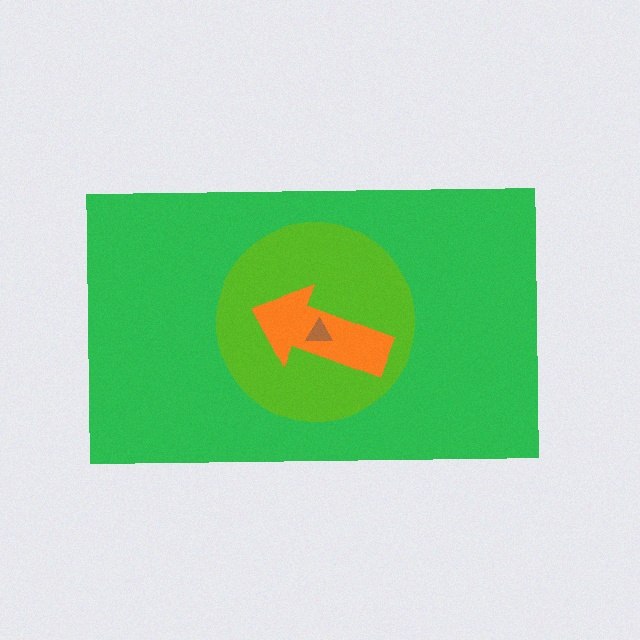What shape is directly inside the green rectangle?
The lime circle.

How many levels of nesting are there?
4.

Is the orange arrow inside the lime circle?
Yes.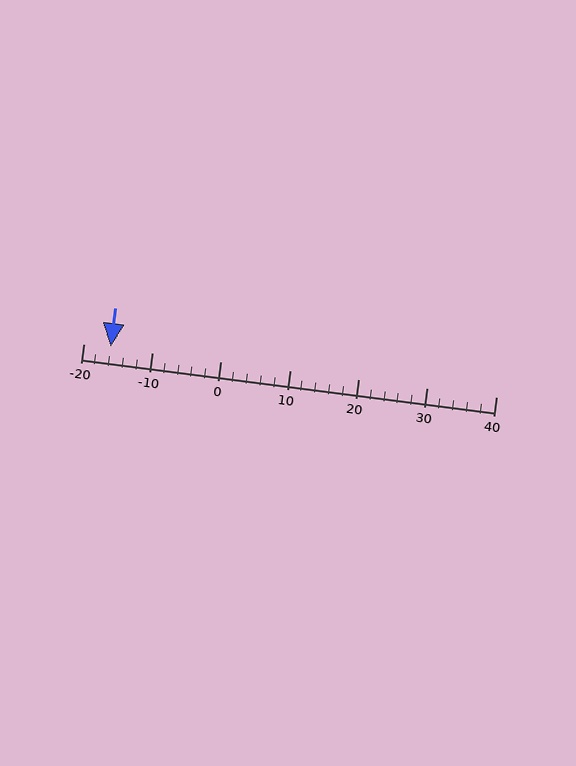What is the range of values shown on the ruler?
The ruler shows values from -20 to 40.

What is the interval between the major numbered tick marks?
The major tick marks are spaced 10 units apart.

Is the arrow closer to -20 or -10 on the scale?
The arrow is closer to -20.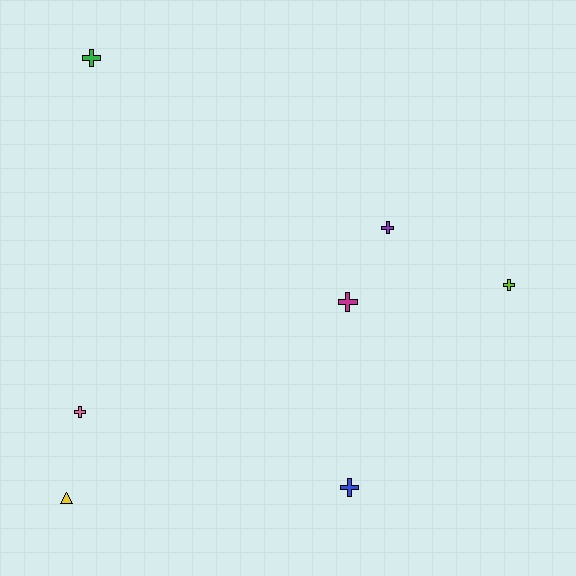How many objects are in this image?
There are 7 objects.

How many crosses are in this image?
There are 6 crosses.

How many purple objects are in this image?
There is 1 purple object.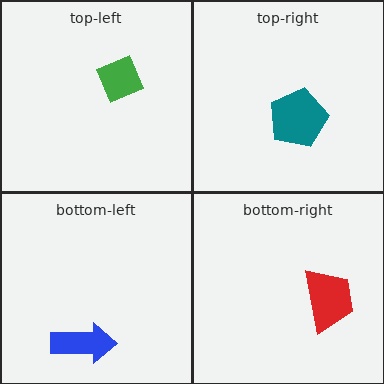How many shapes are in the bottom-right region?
1.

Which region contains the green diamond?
The top-left region.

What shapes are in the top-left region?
The green diamond.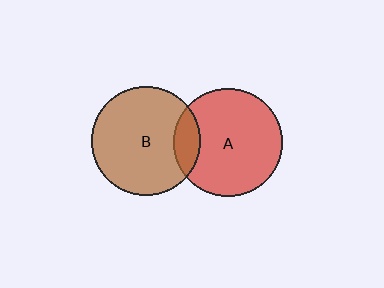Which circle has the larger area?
Circle B (brown).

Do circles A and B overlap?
Yes.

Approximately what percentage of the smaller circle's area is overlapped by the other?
Approximately 15%.